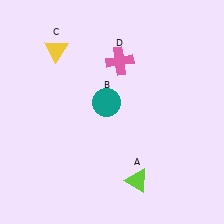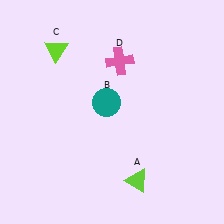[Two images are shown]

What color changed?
The triangle (C) changed from yellow in Image 1 to lime in Image 2.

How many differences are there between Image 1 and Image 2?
There is 1 difference between the two images.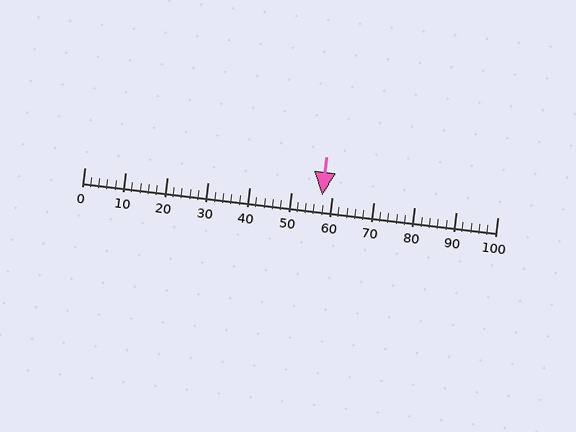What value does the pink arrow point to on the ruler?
The pink arrow points to approximately 58.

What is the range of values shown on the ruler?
The ruler shows values from 0 to 100.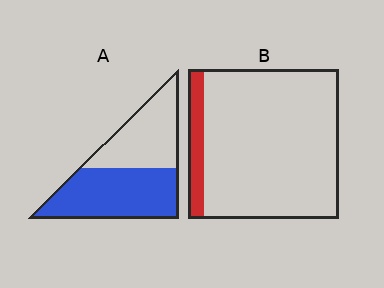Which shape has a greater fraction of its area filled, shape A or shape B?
Shape A.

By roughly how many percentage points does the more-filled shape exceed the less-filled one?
By roughly 45 percentage points (A over B).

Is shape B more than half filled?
No.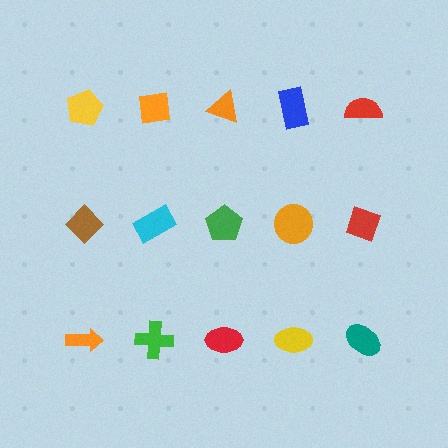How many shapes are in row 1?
5 shapes.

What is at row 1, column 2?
An orange square.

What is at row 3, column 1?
An orange arrow.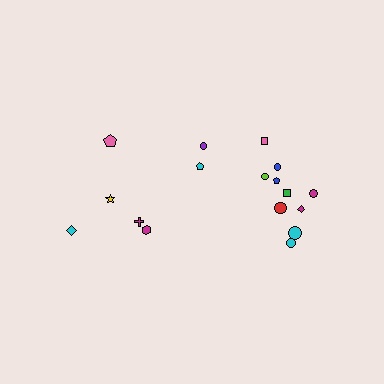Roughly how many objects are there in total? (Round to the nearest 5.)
Roughly 15 objects in total.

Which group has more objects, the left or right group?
The right group.